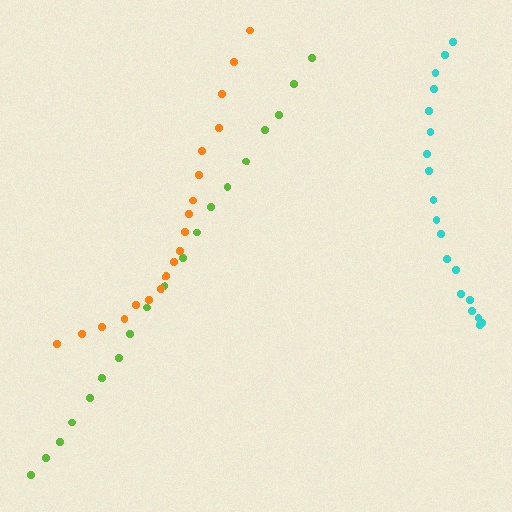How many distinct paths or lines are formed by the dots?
There are 3 distinct paths.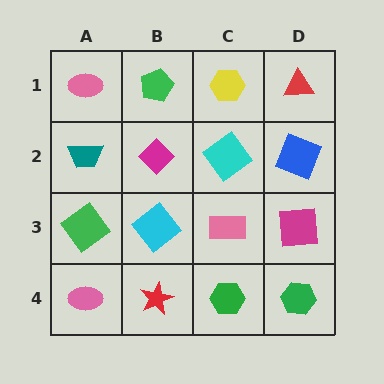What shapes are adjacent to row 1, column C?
A cyan diamond (row 2, column C), a green pentagon (row 1, column B), a red triangle (row 1, column D).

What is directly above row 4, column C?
A pink rectangle.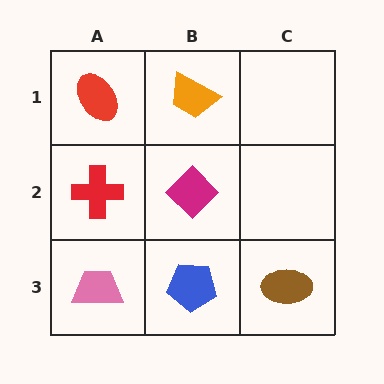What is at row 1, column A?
A red ellipse.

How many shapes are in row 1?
2 shapes.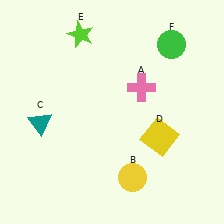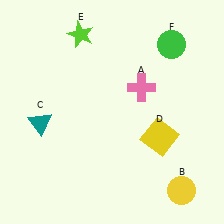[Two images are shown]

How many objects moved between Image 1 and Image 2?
1 object moved between the two images.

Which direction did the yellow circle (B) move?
The yellow circle (B) moved right.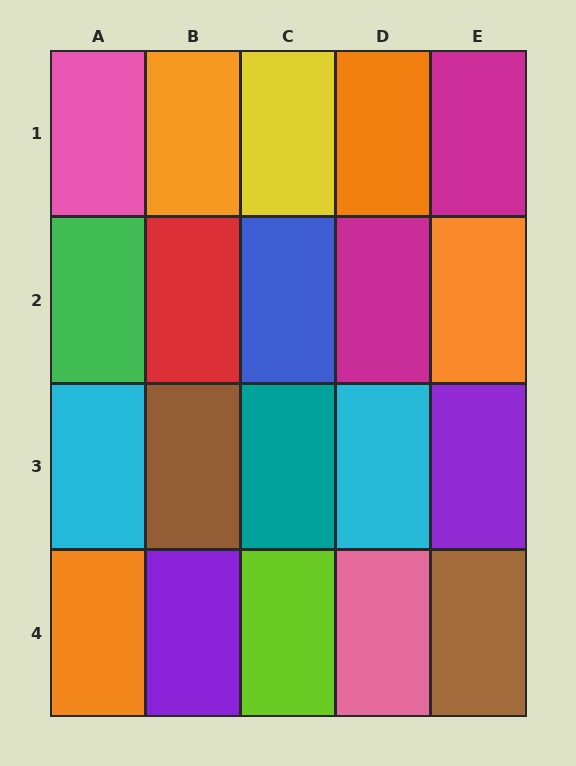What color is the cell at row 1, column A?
Pink.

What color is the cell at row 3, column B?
Brown.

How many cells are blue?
1 cell is blue.